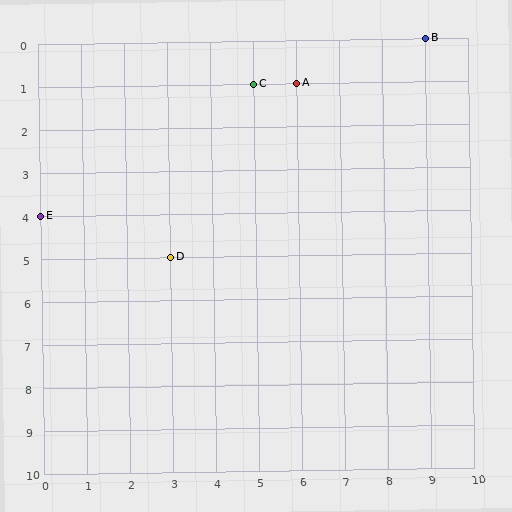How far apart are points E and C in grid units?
Points E and C are 5 columns and 3 rows apart (about 5.8 grid units diagonally).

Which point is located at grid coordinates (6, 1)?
Point A is at (6, 1).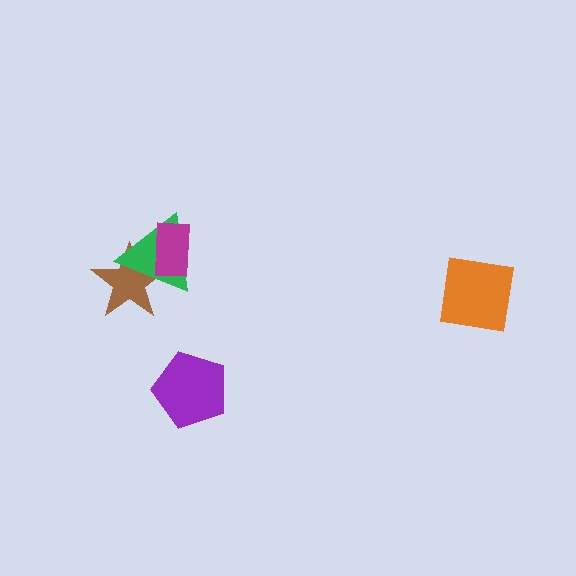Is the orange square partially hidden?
No, no other shape covers it.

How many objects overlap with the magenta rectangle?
2 objects overlap with the magenta rectangle.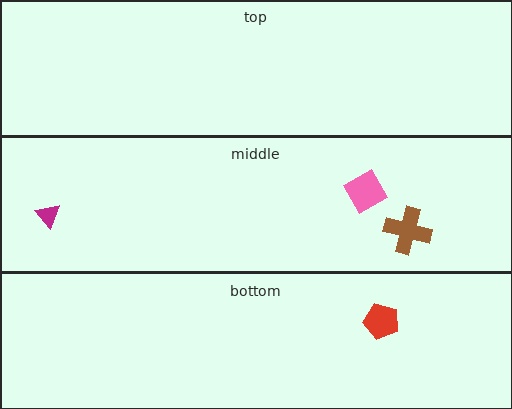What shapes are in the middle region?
The pink square, the magenta triangle, the brown cross.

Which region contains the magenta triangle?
The middle region.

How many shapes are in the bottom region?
1.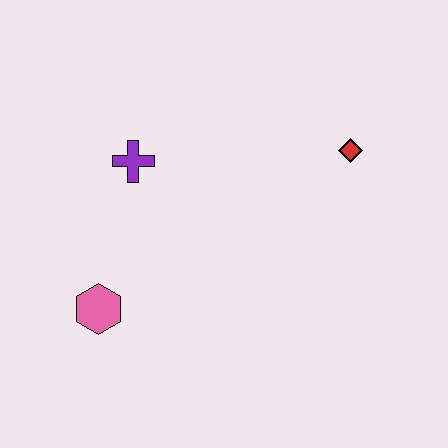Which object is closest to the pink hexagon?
The purple cross is closest to the pink hexagon.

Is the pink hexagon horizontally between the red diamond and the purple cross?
No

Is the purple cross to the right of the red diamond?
No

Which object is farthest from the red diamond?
The pink hexagon is farthest from the red diamond.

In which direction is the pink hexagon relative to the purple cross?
The pink hexagon is below the purple cross.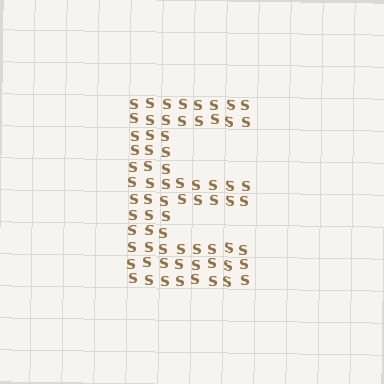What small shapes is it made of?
It is made of small letter S's.